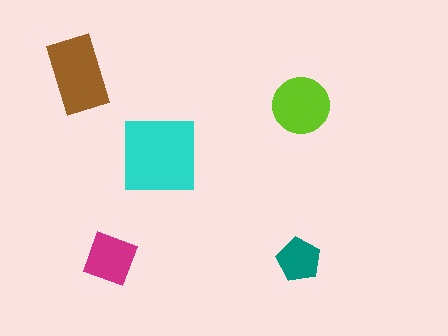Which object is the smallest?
The teal pentagon.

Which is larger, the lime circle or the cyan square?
The cyan square.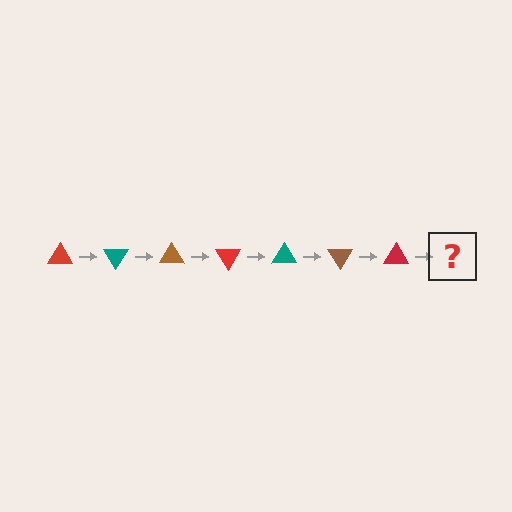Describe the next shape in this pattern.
It should be a teal triangle, rotated 420 degrees from the start.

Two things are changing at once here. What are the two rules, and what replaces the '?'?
The two rules are that it rotates 60 degrees each step and the color cycles through red, teal, and brown. The '?' should be a teal triangle, rotated 420 degrees from the start.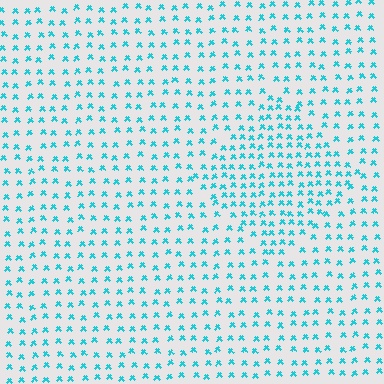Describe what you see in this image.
The image contains small cyan elements arranged at two different densities. A diamond-shaped region is visible where the elements are more densely packed than the surrounding area.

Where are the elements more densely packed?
The elements are more densely packed inside the diamond boundary.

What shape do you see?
I see a diamond.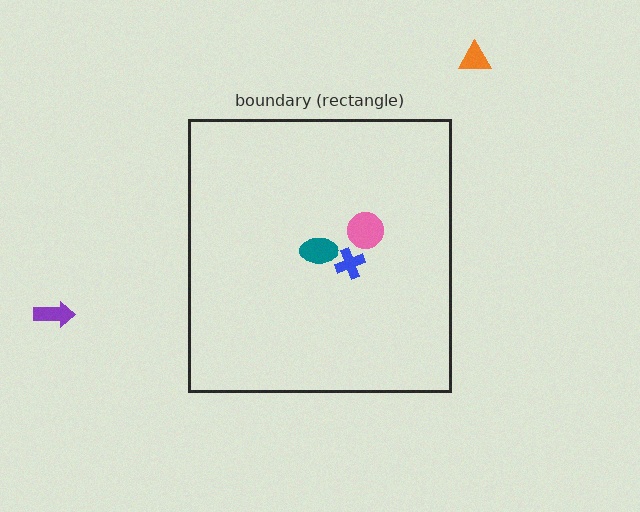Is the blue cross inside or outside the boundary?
Inside.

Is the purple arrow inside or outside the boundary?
Outside.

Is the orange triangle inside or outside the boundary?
Outside.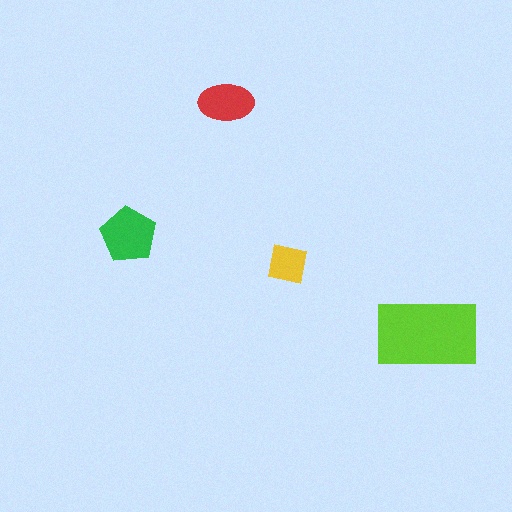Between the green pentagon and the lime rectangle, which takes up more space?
The lime rectangle.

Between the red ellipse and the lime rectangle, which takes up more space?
The lime rectangle.